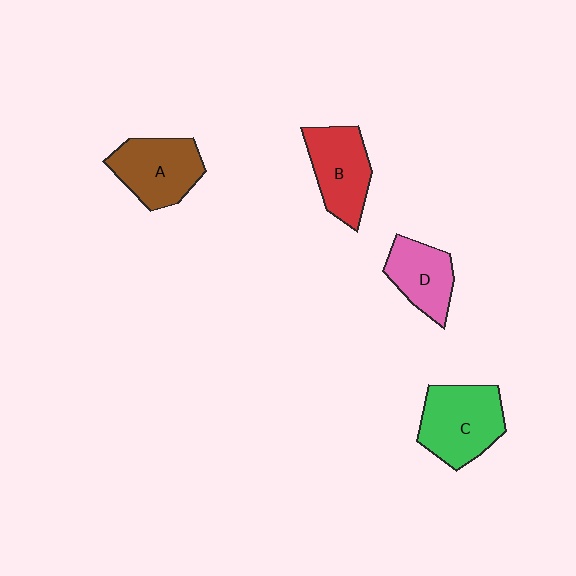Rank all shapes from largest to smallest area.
From largest to smallest: C (green), A (brown), B (red), D (pink).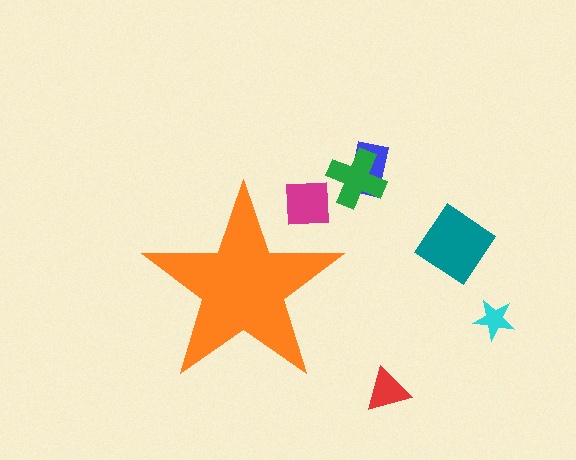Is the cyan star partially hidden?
No, the cyan star is fully visible.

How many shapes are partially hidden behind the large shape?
1 shape is partially hidden.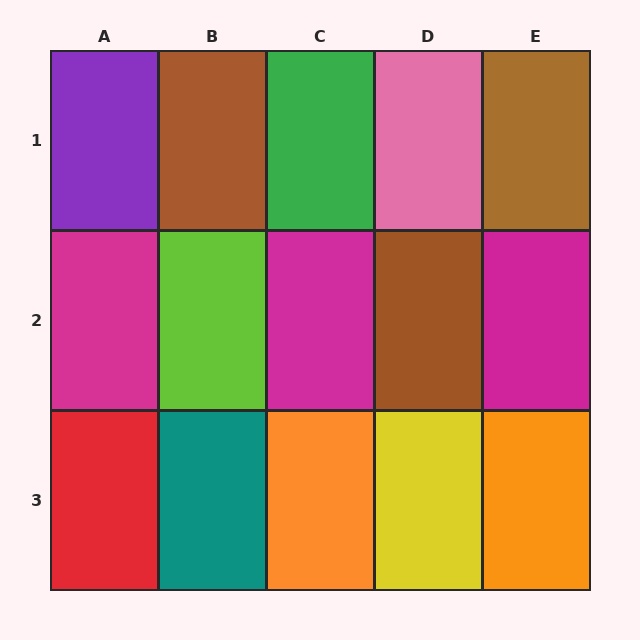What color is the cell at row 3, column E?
Orange.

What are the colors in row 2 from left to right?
Magenta, lime, magenta, brown, magenta.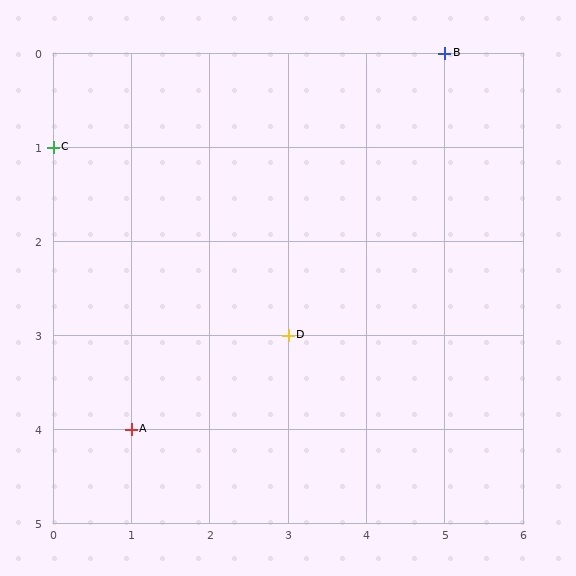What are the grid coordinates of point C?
Point C is at grid coordinates (0, 1).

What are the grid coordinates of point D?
Point D is at grid coordinates (3, 3).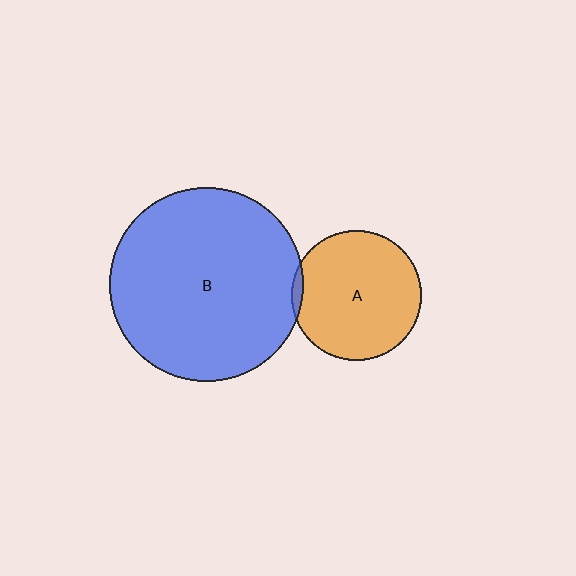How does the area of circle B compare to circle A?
Approximately 2.2 times.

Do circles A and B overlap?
Yes.